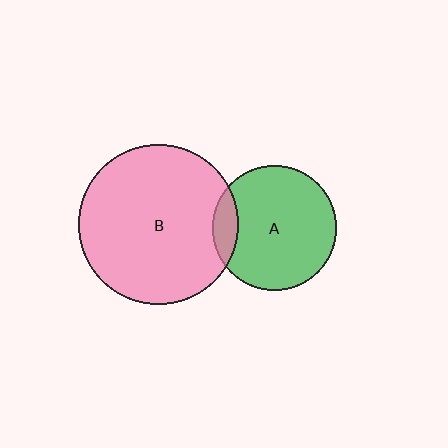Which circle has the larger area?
Circle B (pink).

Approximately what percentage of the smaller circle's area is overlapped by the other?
Approximately 10%.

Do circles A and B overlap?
Yes.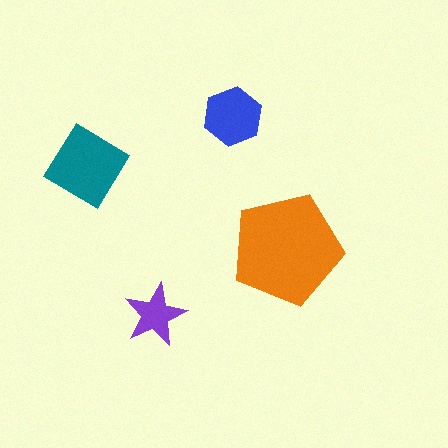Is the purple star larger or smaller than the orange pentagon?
Smaller.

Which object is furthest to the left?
The teal diamond is leftmost.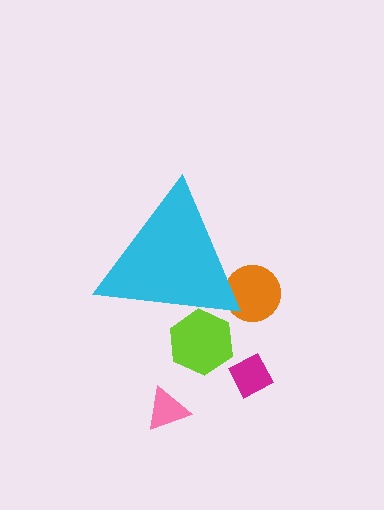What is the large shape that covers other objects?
A cyan triangle.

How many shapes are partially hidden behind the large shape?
2 shapes are partially hidden.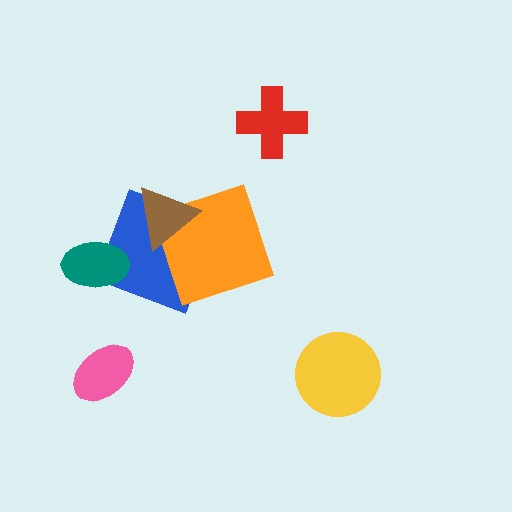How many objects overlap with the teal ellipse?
1 object overlaps with the teal ellipse.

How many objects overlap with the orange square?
2 objects overlap with the orange square.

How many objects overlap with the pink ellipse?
0 objects overlap with the pink ellipse.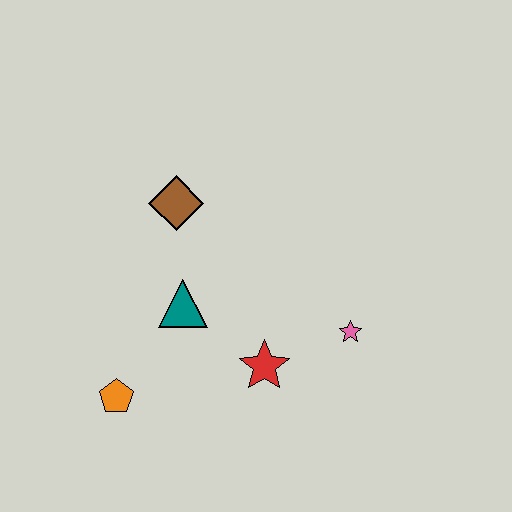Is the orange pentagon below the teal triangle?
Yes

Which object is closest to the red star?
The pink star is closest to the red star.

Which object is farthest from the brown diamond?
The pink star is farthest from the brown diamond.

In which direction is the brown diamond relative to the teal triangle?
The brown diamond is above the teal triangle.